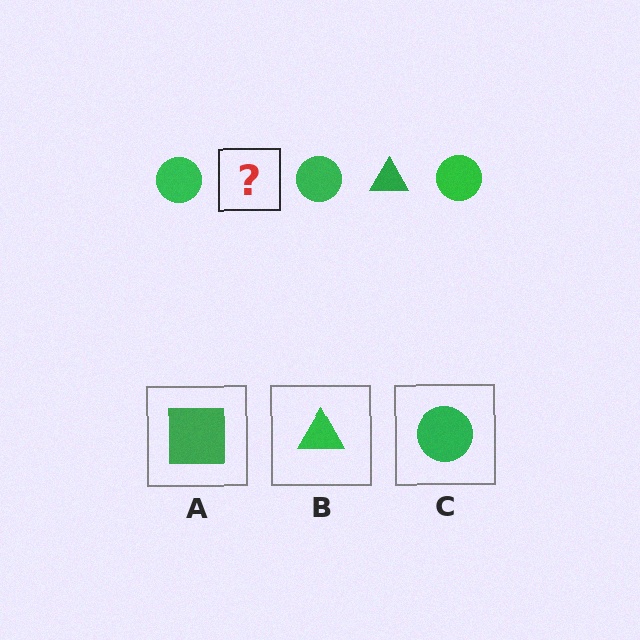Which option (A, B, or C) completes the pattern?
B.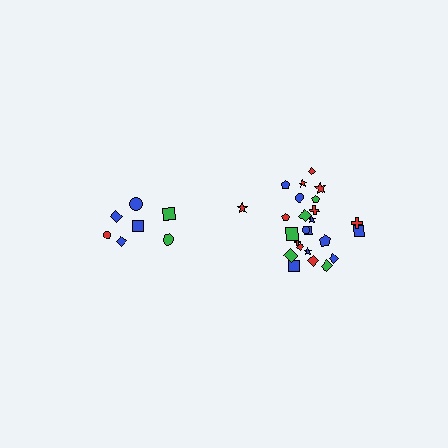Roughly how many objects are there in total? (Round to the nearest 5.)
Roughly 30 objects in total.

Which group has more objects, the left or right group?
The right group.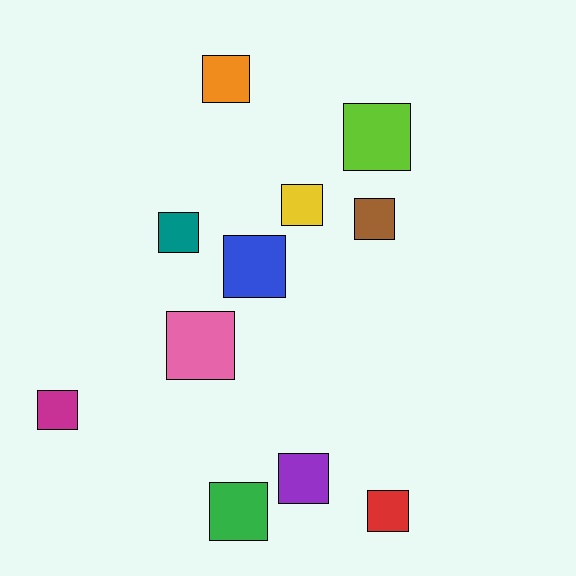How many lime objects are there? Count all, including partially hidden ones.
There is 1 lime object.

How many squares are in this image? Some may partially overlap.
There are 11 squares.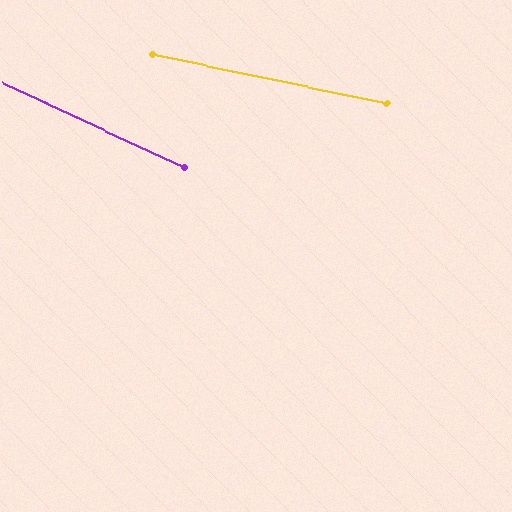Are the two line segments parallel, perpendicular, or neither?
Neither parallel nor perpendicular — they differ by about 13°.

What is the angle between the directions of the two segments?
Approximately 13 degrees.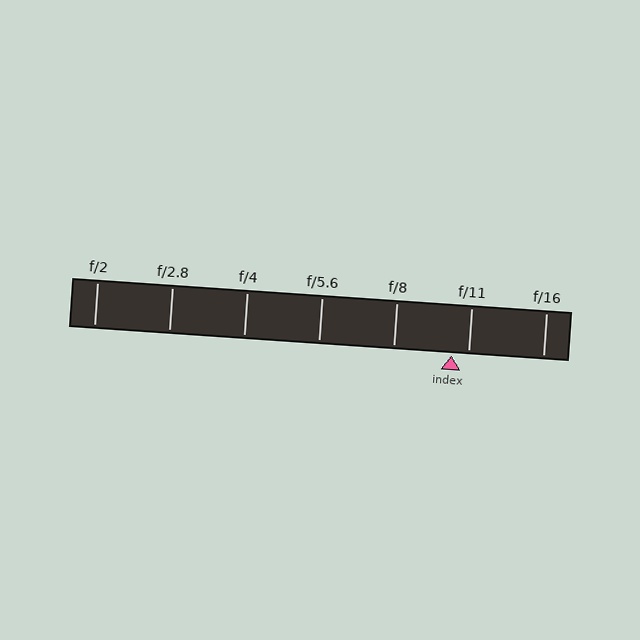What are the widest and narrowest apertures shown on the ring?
The widest aperture shown is f/2 and the narrowest is f/16.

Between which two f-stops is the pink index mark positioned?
The index mark is between f/8 and f/11.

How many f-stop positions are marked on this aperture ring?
There are 7 f-stop positions marked.